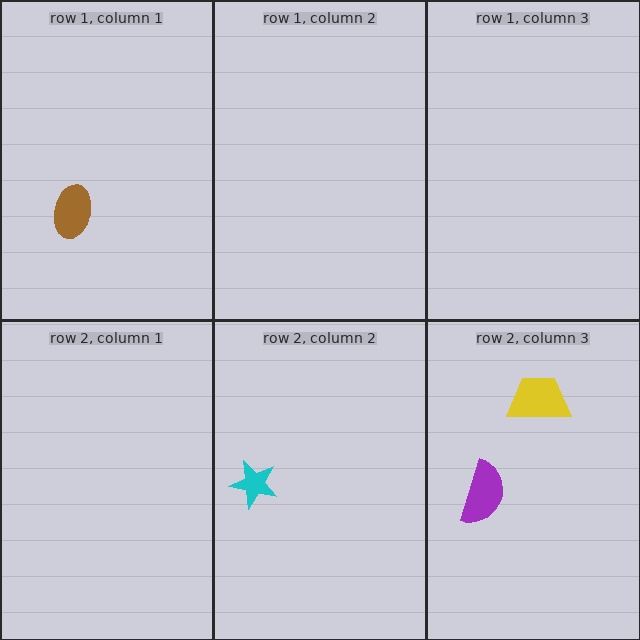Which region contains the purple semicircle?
The row 2, column 3 region.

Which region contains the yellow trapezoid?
The row 2, column 3 region.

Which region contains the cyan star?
The row 2, column 2 region.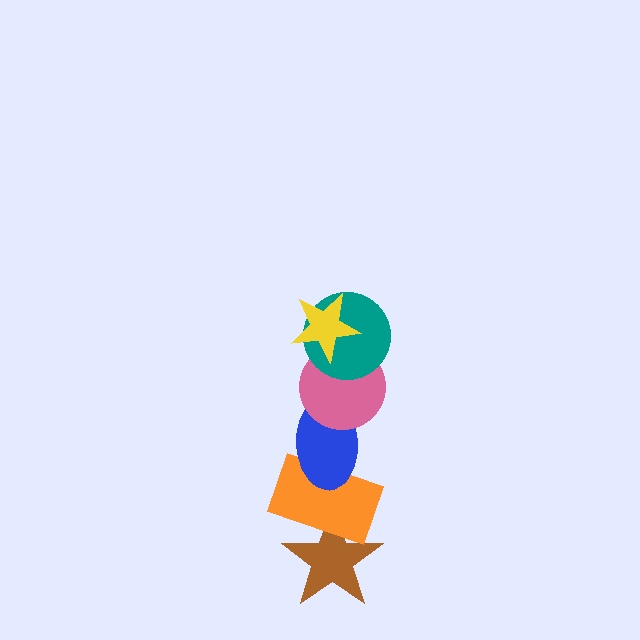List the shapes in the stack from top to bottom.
From top to bottom: the yellow star, the teal circle, the pink circle, the blue ellipse, the orange rectangle, the brown star.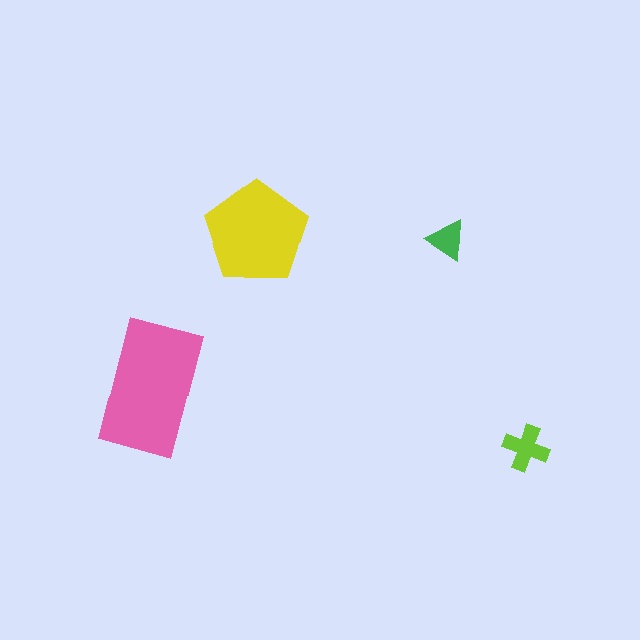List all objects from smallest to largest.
The green triangle, the lime cross, the yellow pentagon, the pink rectangle.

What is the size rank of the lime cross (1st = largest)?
3rd.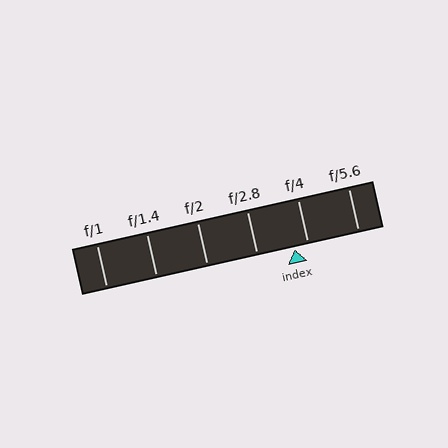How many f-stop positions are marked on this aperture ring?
There are 6 f-stop positions marked.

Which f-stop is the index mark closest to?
The index mark is closest to f/4.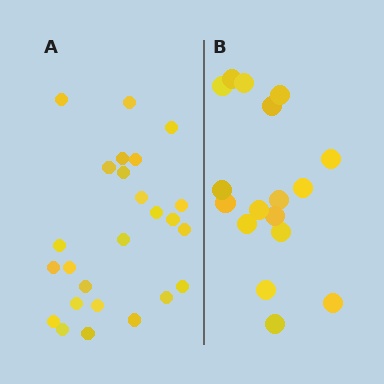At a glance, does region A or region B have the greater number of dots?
Region A (the left region) has more dots.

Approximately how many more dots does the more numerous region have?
Region A has roughly 8 or so more dots than region B.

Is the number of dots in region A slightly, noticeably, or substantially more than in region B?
Region A has substantially more. The ratio is roughly 1.5 to 1.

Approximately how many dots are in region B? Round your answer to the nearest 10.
About 20 dots. (The exact count is 17, which rounds to 20.)